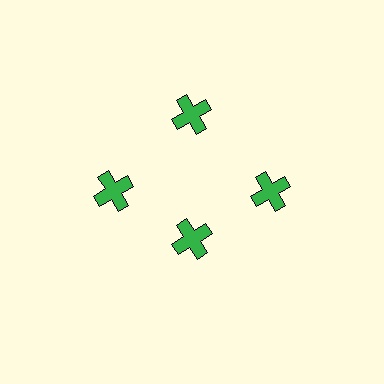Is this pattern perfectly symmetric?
No. The 4 green crosses are arranged in a ring, but one element near the 6 o'clock position is pulled inward toward the center, breaking the 4-fold rotational symmetry.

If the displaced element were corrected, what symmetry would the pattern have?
It would have 4-fold rotational symmetry — the pattern would map onto itself every 90 degrees.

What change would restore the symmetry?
The symmetry would be restored by moving it outward, back onto the ring so that all 4 crosses sit at equal angles and equal distance from the center.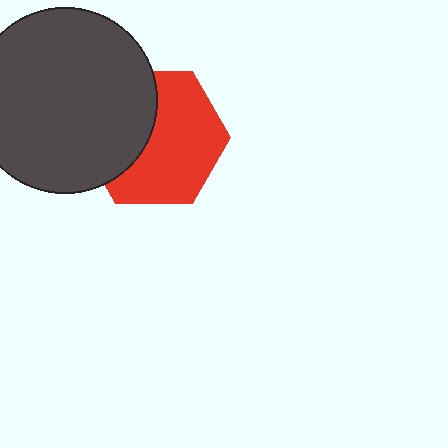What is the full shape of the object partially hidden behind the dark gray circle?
The partially hidden object is a red hexagon.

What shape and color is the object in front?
The object in front is a dark gray circle.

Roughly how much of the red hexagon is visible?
About half of it is visible (roughly 61%).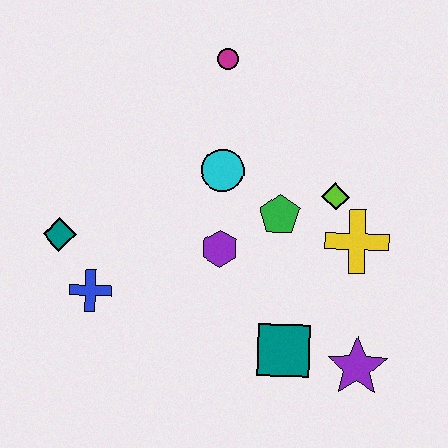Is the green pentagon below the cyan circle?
Yes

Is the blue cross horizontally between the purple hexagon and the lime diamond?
No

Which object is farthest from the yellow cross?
The teal diamond is farthest from the yellow cross.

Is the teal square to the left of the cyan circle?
No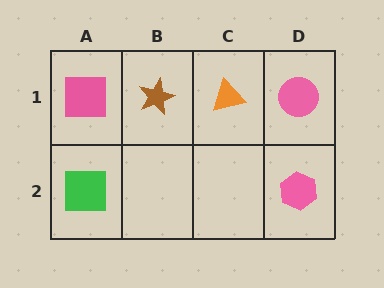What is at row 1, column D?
A pink circle.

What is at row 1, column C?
An orange triangle.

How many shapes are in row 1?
4 shapes.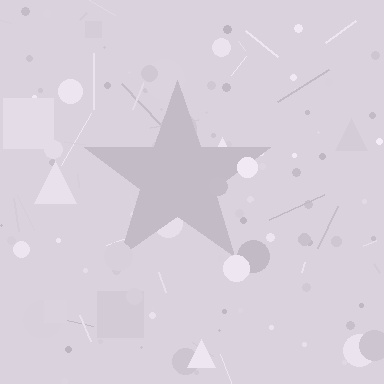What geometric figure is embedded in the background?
A star is embedded in the background.